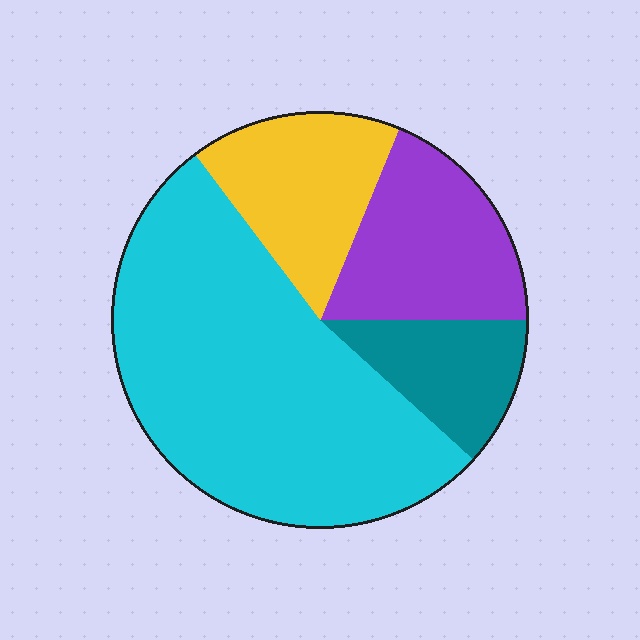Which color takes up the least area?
Teal, at roughly 10%.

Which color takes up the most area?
Cyan, at roughly 55%.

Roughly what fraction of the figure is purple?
Purple takes up less than a quarter of the figure.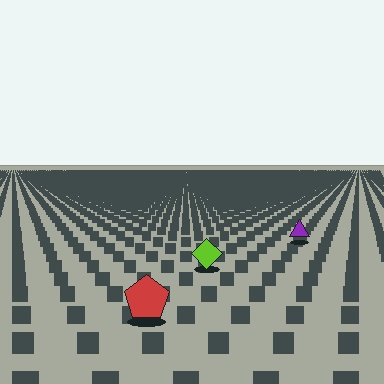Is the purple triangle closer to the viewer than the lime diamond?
No. The lime diamond is closer — you can tell from the texture gradient: the ground texture is coarser near it.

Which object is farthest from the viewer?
The purple triangle is farthest from the viewer. It appears smaller and the ground texture around it is denser.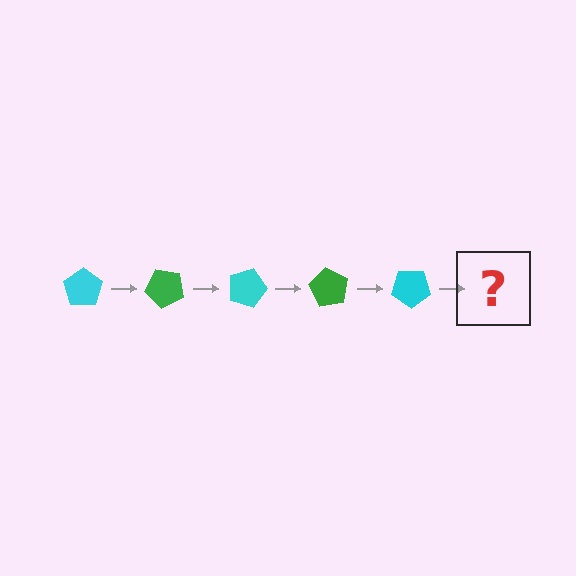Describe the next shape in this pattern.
It should be a green pentagon, rotated 225 degrees from the start.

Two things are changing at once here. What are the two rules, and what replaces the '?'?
The two rules are that it rotates 45 degrees each step and the color cycles through cyan and green. The '?' should be a green pentagon, rotated 225 degrees from the start.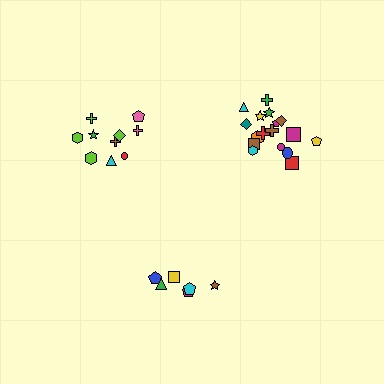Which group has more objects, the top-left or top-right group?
The top-right group.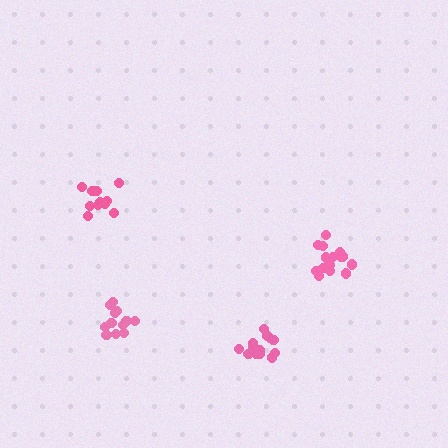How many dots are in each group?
Group 1: 12 dots, Group 2: 14 dots, Group 3: 11 dots, Group 4: 17 dots (54 total).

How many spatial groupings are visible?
There are 4 spatial groupings.